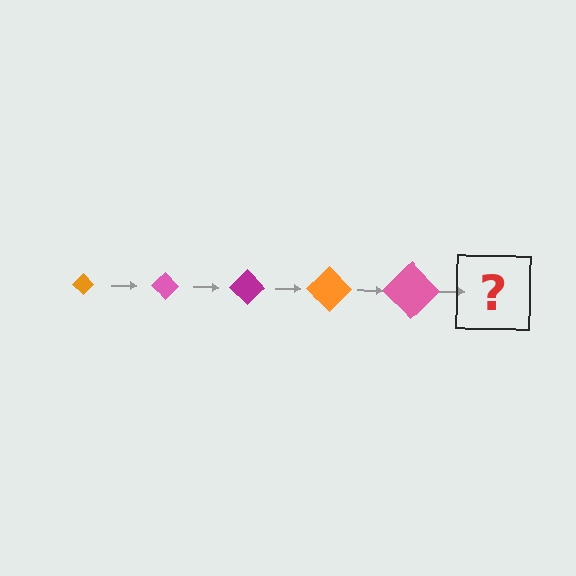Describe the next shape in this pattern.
It should be a magenta diamond, larger than the previous one.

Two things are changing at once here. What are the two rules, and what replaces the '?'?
The two rules are that the diamond grows larger each step and the color cycles through orange, pink, and magenta. The '?' should be a magenta diamond, larger than the previous one.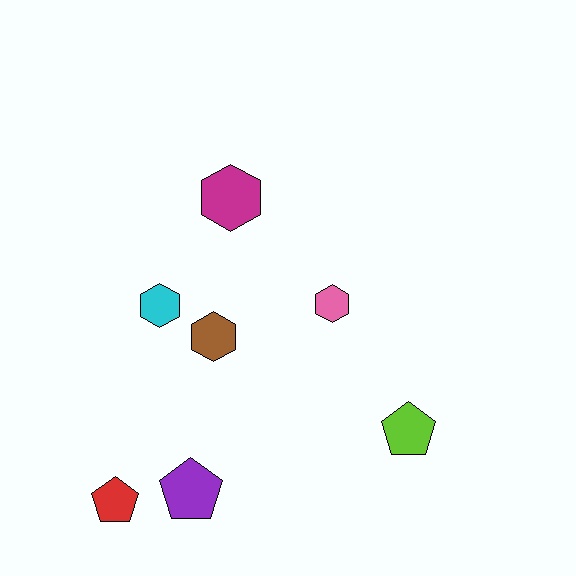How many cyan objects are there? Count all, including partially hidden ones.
There is 1 cyan object.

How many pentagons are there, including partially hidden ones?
There are 3 pentagons.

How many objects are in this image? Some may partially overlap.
There are 7 objects.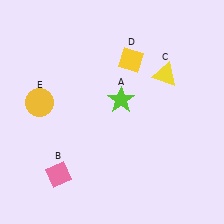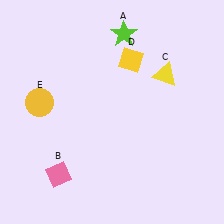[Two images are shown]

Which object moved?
The lime star (A) moved up.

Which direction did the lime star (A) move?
The lime star (A) moved up.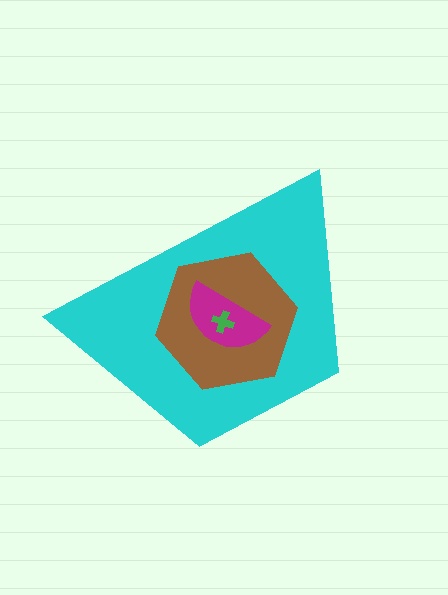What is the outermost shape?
The cyan trapezoid.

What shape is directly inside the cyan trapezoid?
The brown hexagon.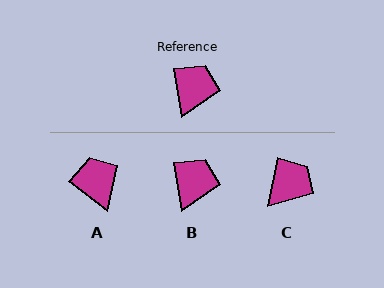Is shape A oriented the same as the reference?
No, it is off by about 42 degrees.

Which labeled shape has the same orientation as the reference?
B.